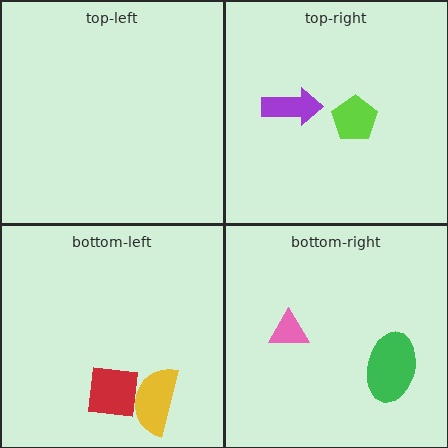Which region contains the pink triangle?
The bottom-right region.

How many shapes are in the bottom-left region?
2.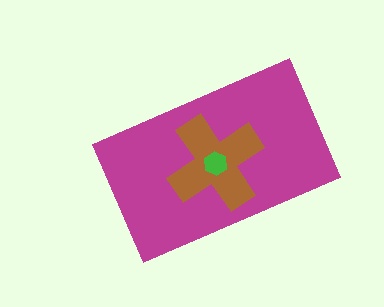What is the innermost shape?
The green hexagon.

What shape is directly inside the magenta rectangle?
The brown cross.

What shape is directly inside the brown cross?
The green hexagon.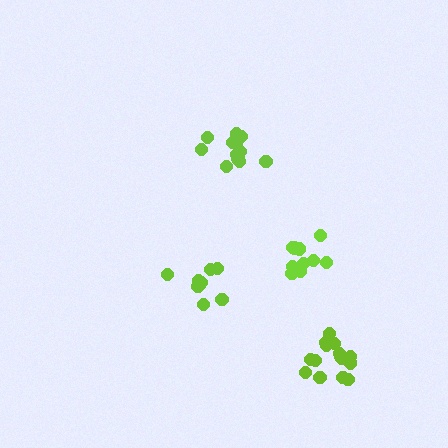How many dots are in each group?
Group 1: 15 dots, Group 2: 10 dots, Group 3: 13 dots, Group 4: 9 dots (47 total).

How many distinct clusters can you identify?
There are 4 distinct clusters.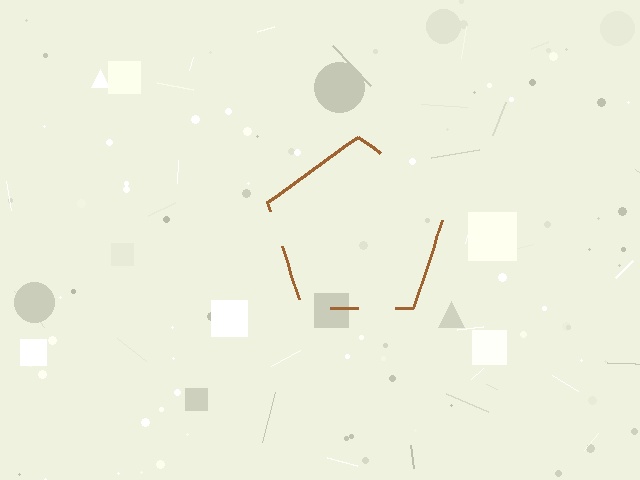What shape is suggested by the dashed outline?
The dashed outline suggests a pentagon.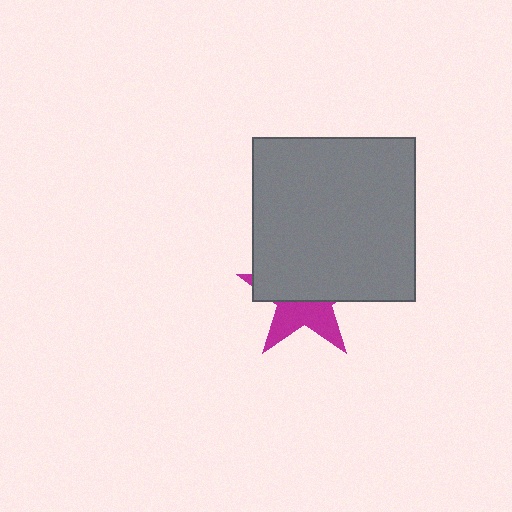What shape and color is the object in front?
The object in front is a gray square.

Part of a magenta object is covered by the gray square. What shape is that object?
It is a star.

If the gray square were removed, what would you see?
You would see the complete magenta star.